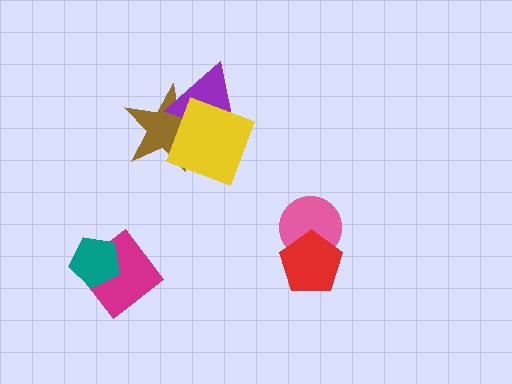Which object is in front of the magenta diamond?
The teal pentagon is in front of the magenta diamond.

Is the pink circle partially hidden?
Yes, it is partially covered by another shape.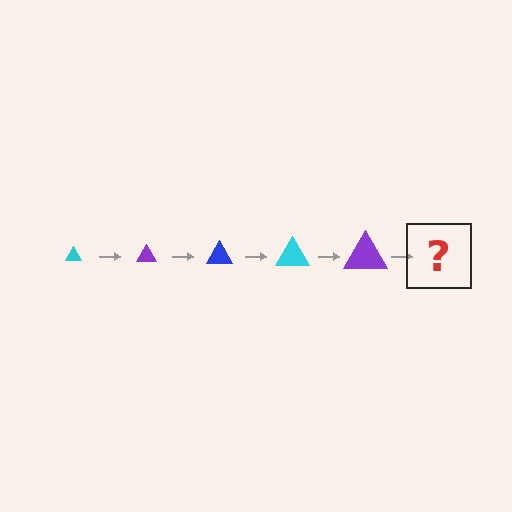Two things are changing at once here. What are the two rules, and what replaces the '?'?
The two rules are that the triangle grows larger each step and the color cycles through cyan, purple, and blue. The '?' should be a blue triangle, larger than the previous one.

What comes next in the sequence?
The next element should be a blue triangle, larger than the previous one.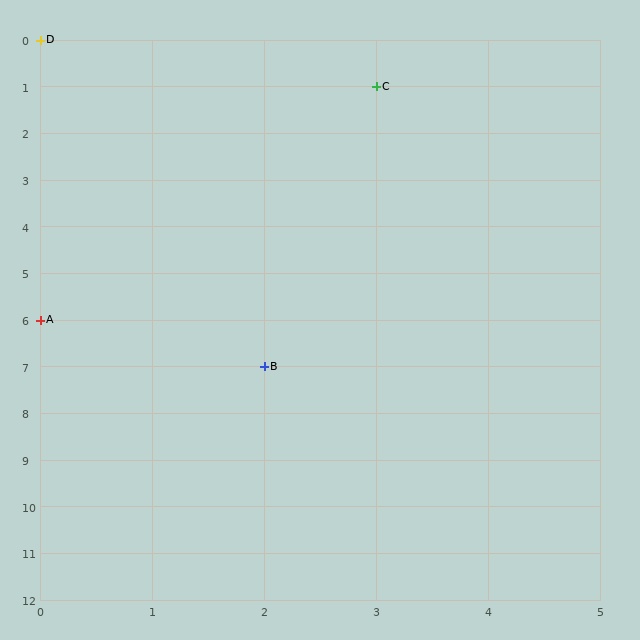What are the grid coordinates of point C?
Point C is at grid coordinates (3, 1).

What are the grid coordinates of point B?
Point B is at grid coordinates (2, 7).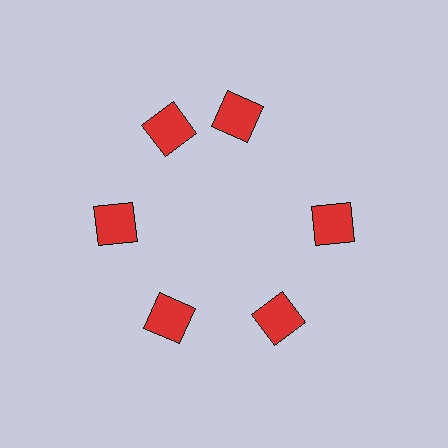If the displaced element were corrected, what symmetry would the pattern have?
It would have 6-fold rotational symmetry — the pattern would map onto itself every 60 degrees.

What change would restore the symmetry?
The symmetry would be restored by rotating it back into even spacing with its neighbors so that all 6 squares sit at equal angles and equal distance from the center.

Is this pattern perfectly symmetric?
No. The 6 red squares are arranged in a ring, but one element near the 1 o'clock position is rotated out of alignment along the ring, breaking the 6-fold rotational symmetry.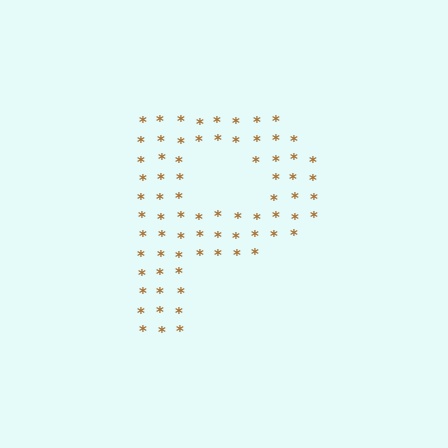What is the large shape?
The large shape is the letter P.